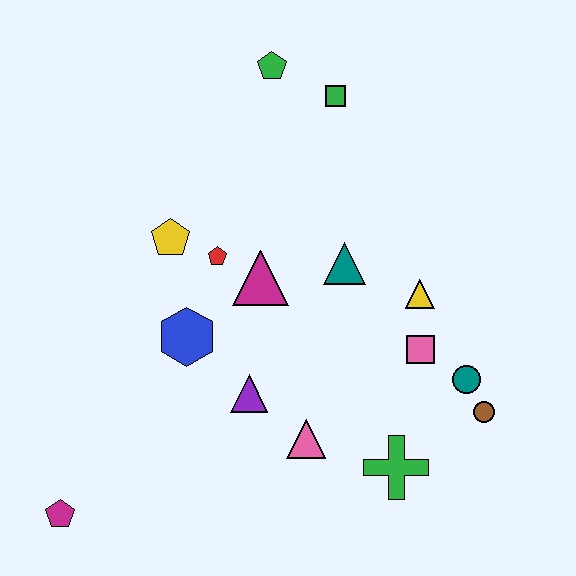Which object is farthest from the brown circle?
The magenta pentagon is farthest from the brown circle.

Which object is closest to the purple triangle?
The pink triangle is closest to the purple triangle.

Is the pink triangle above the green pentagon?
No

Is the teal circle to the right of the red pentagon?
Yes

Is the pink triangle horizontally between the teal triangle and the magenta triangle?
Yes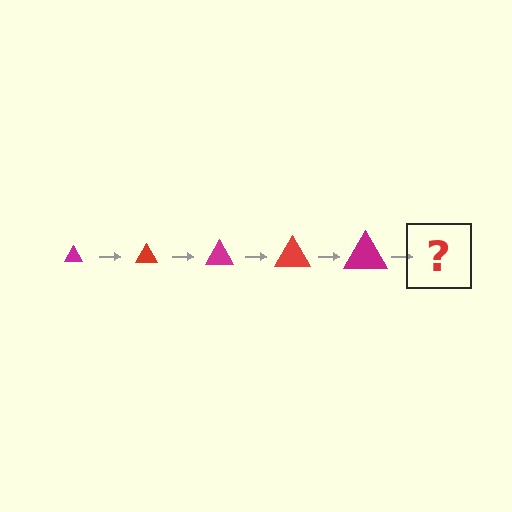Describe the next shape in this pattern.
It should be a red triangle, larger than the previous one.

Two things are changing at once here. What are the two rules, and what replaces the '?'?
The two rules are that the triangle grows larger each step and the color cycles through magenta and red. The '?' should be a red triangle, larger than the previous one.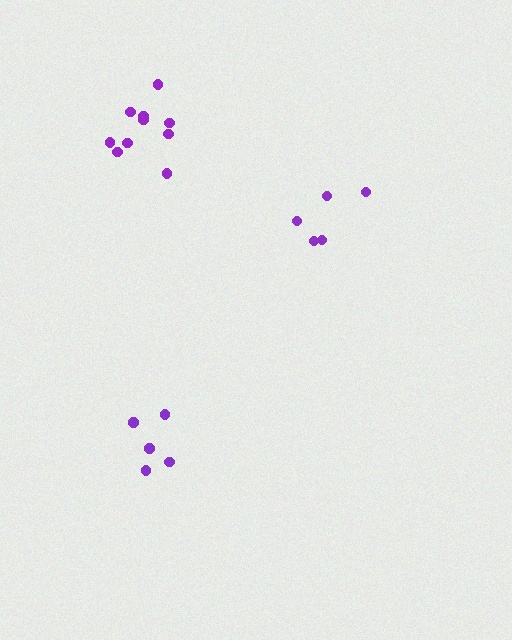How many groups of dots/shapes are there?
There are 3 groups.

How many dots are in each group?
Group 1: 10 dots, Group 2: 5 dots, Group 3: 5 dots (20 total).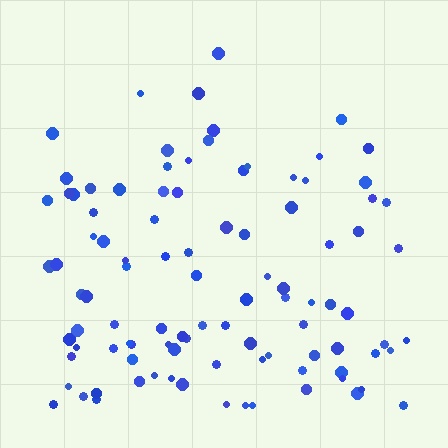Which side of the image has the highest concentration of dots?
The bottom.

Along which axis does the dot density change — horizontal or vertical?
Vertical.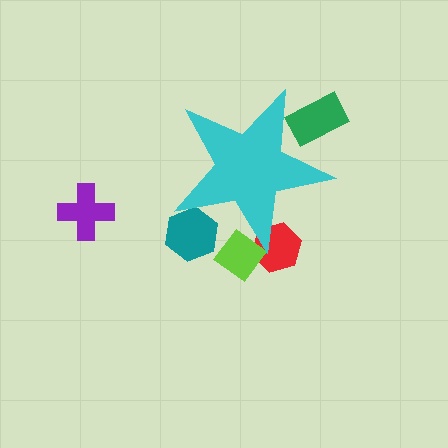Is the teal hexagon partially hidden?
Yes, the teal hexagon is partially hidden behind the cyan star.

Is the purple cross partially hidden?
No, the purple cross is fully visible.